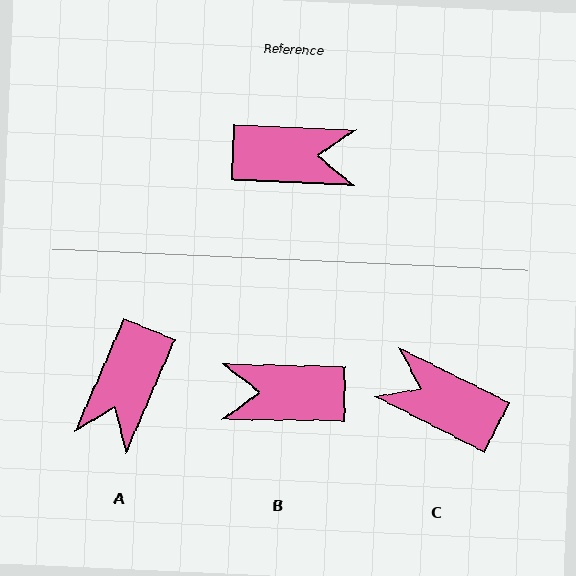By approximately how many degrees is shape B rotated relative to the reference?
Approximately 179 degrees clockwise.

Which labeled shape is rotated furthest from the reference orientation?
B, about 179 degrees away.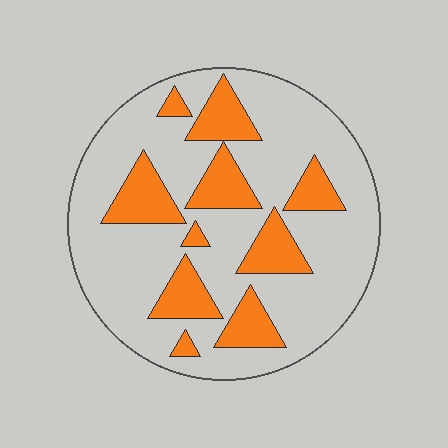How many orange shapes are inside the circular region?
10.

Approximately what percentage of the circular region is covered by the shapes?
Approximately 25%.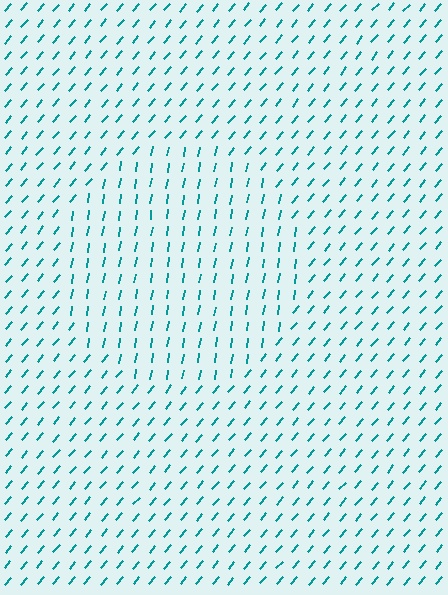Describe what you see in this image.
The image is filled with small teal line segments. A circle region in the image has lines oriented differently from the surrounding lines, creating a visible texture boundary.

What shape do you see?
I see a circle.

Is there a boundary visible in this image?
Yes, there is a texture boundary formed by a change in line orientation.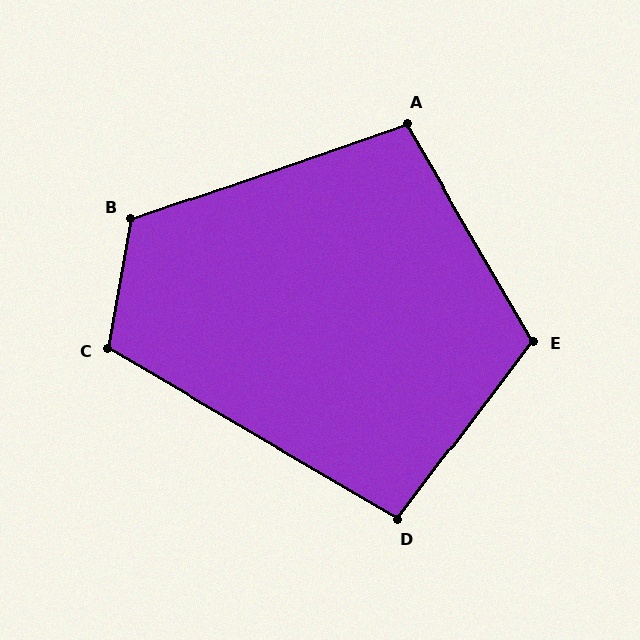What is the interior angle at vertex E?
Approximately 113 degrees (obtuse).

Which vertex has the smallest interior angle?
D, at approximately 97 degrees.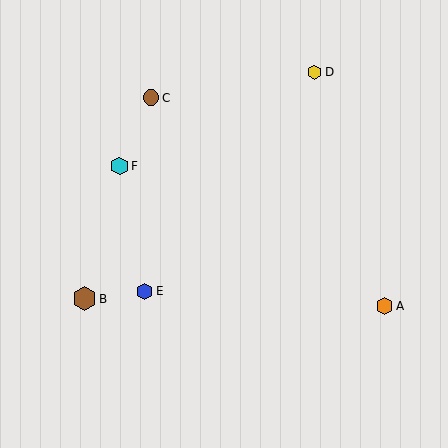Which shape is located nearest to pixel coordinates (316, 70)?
The yellow hexagon (labeled D) at (315, 72) is nearest to that location.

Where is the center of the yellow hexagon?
The center of the yellow hexagon is at (315, 72).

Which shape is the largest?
The brown hexagon (labeled B) is the largest.